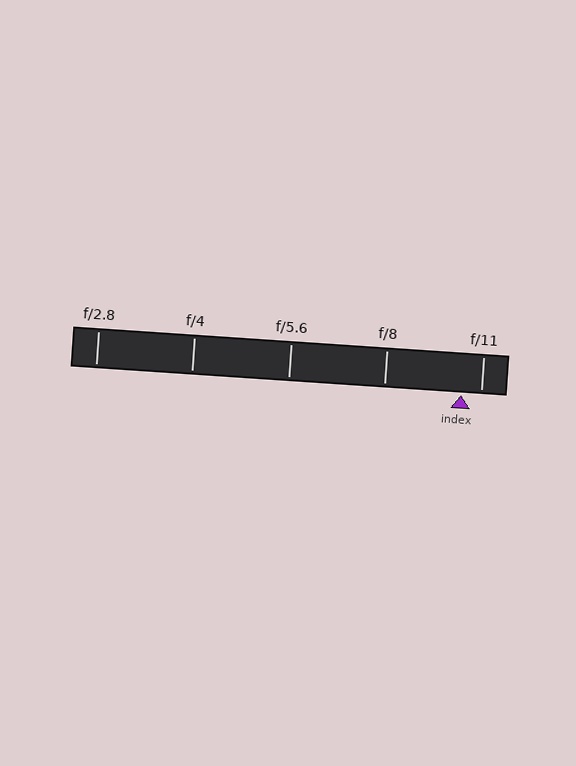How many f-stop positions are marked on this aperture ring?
There are 5 f-stop positions marked.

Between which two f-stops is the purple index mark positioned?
The index mark is between f/8 and f/11.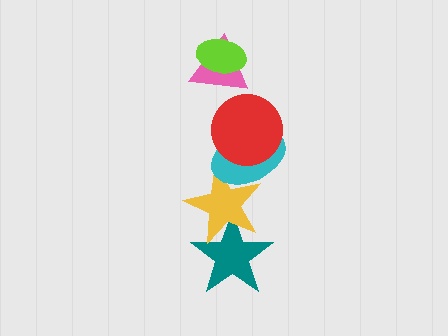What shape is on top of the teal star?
The yellow star is on top of the teal star.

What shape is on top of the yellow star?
The cyan ellipse is on top of the yellow star.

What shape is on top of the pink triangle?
The lime ellipse is on top of the pink triangle.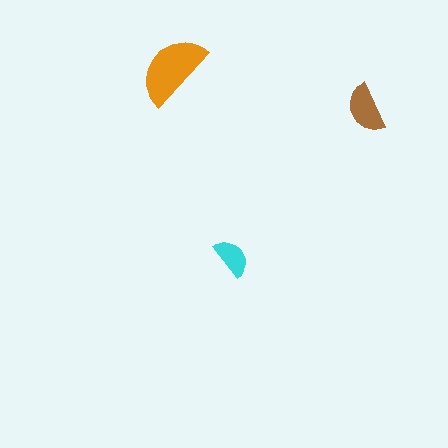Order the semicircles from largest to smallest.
the orange one, the brown one, the cyan one.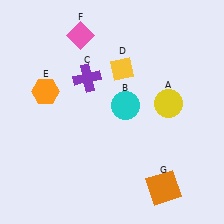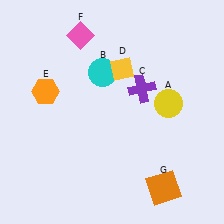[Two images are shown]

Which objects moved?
The objects that moved are: the cyan circle (B), the purple cross (C).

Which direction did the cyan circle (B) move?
The cyan circle (B) moved up.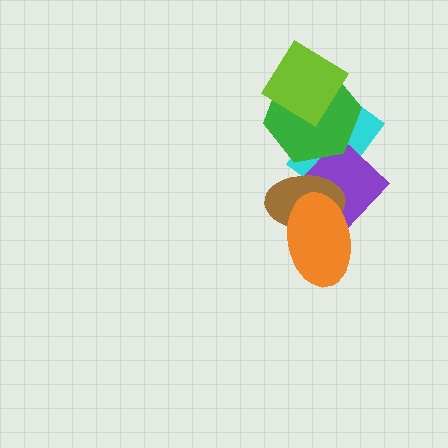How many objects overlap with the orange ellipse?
2 objects overlap with the orange ellipse.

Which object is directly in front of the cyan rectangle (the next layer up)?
The purple diamond is directly in front of the cyan rectangle.